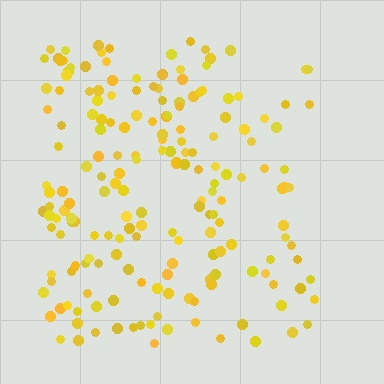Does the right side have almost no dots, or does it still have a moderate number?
Still a moderate number, just noticeably fewer than the left.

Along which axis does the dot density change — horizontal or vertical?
Horizontal.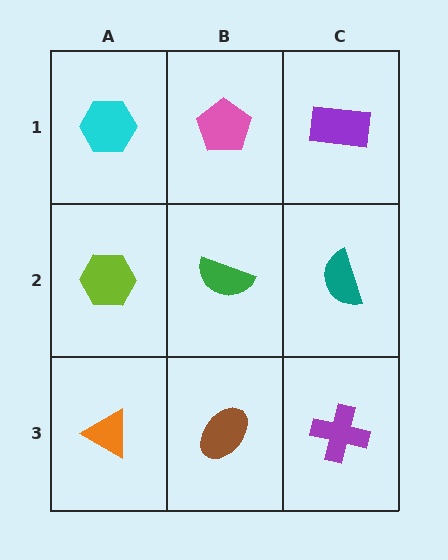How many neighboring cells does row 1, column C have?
2.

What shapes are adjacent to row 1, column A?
A lime hexagon (row 2, column A), a pink pentagon (row 1, column B).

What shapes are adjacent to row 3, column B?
A green semicircle (row 2, column B), an orange triangle (row 3, column A), a purple cross (row 3, column C).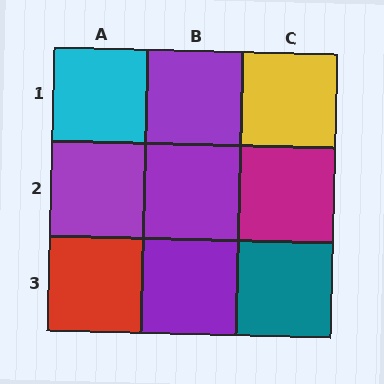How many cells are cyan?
1 cell is cyan.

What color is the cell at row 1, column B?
Purple.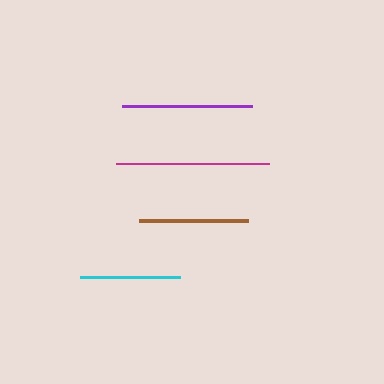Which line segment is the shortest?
The cyan line is the shortest at approximately 100 pixels.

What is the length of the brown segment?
The brown segment is approximately 109 pixels long.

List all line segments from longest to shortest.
From longest to shortest: magenta, purple, brown, cyan.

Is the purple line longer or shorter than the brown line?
The purple line is longer than the brown line.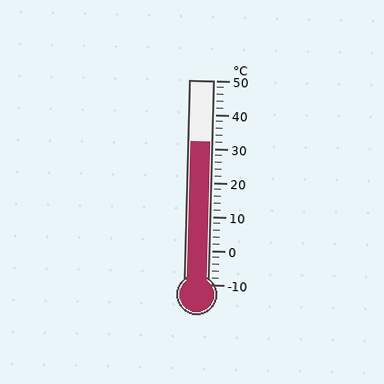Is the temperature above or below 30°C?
The temperature is above 30°C.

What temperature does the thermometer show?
The thermometer shows approximately 32°C.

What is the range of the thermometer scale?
The thermometer scale ranges from -10°C to 50°C.